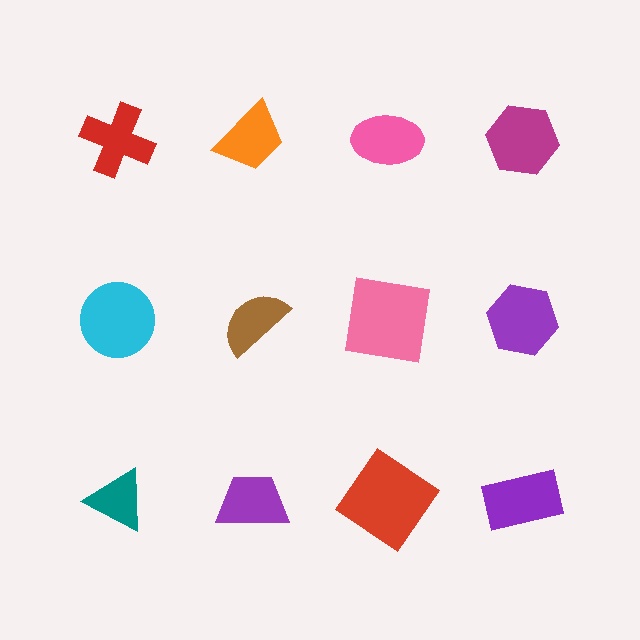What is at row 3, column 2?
A purple trapezoid.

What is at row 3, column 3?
A red diamond.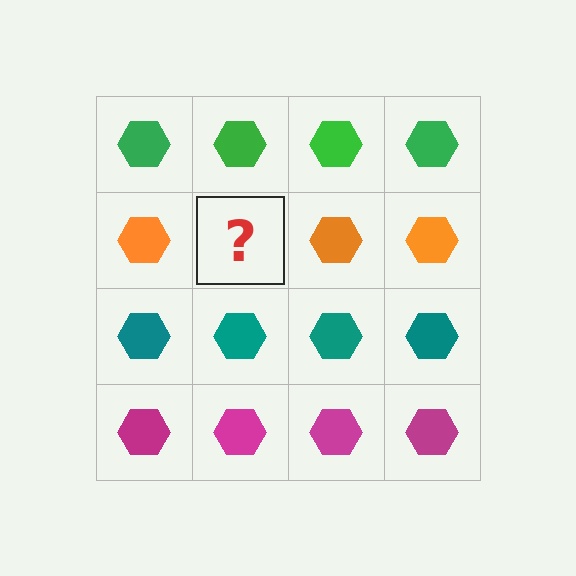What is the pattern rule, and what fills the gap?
The rule is that each row has a consistent color. The gap should be filled with an orange hexagon.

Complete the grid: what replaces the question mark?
The question mark should be replaced with an orange hexagon.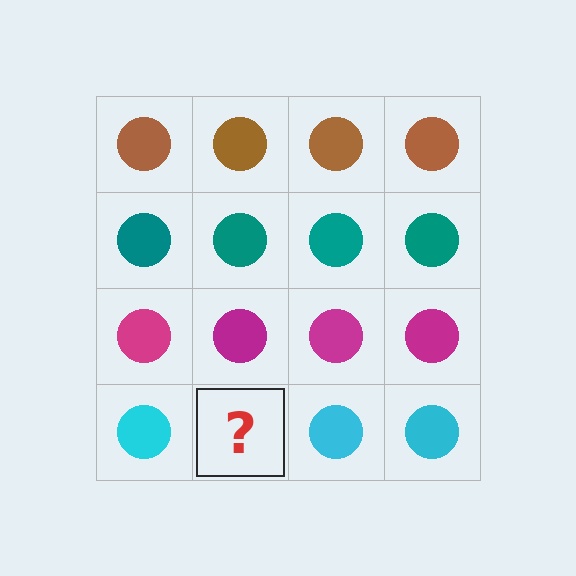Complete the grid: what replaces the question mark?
The question mark should be replaced with a cyan circle.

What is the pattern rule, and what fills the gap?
The rule is that each row has a consistent color. The gap should be filled with a cyan circle.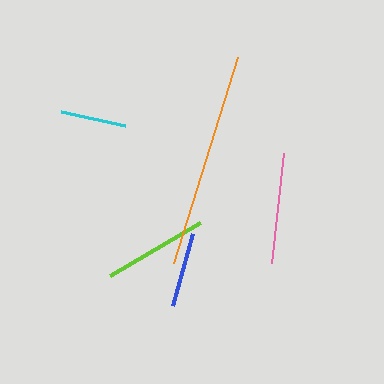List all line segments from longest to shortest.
From longest to shortest: orange, pink, lime, blue, cyan.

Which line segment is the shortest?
The cyan line is the shortest at approximately 66 pixels.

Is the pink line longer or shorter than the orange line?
The orange line is longer than the pink line.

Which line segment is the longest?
The orange line is the longest at approximately 215 pixels.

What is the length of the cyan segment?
The cyan segment is approximately 66 pixels long.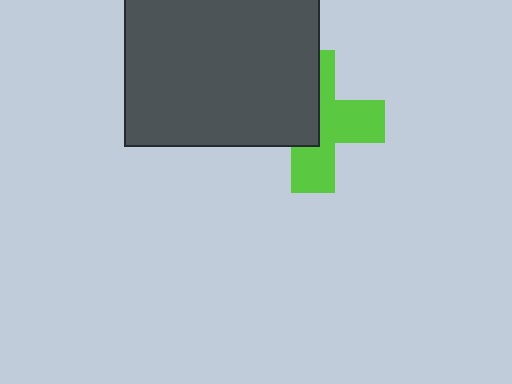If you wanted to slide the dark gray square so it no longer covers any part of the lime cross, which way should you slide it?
Slide it left — that is the most direct way to separate the two shapes.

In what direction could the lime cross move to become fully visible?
The lime cross could move right. That would shift it out from behind the dark gray square entirely.